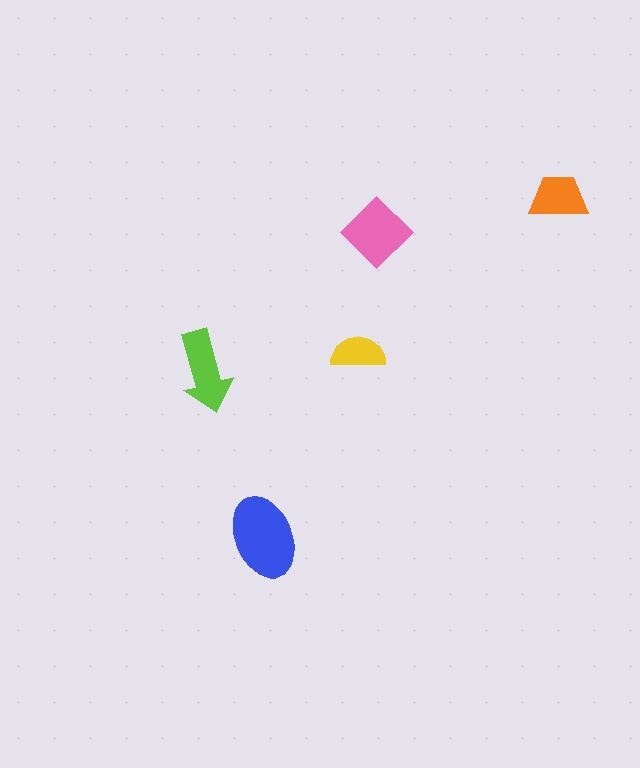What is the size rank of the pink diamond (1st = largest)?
2nd.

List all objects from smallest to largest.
The yellow semicircle, the orange trapezoid, the lime arrow, the pink diamond, the blue ellipse.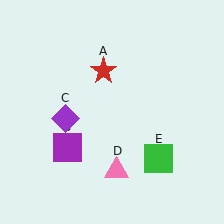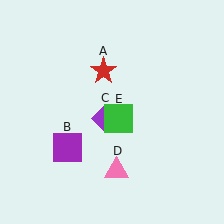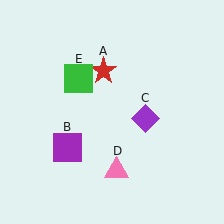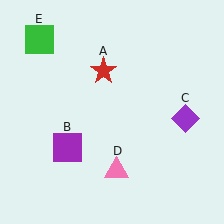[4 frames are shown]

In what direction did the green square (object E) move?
The green square (object E) moved up and to the left.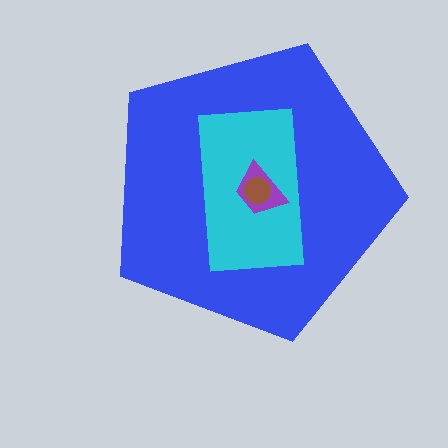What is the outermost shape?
The blue pentagon.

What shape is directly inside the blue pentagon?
The cyan rectangle.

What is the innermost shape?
The brown circle.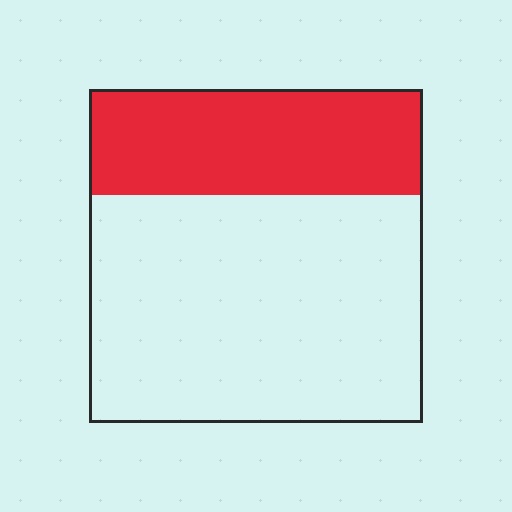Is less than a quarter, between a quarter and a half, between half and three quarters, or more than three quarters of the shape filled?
Between a quarter and a half.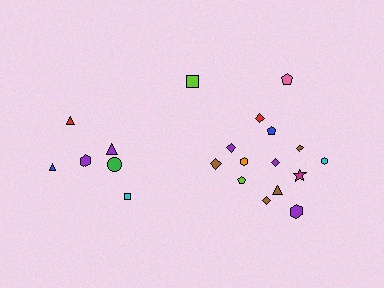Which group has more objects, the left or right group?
The right group.